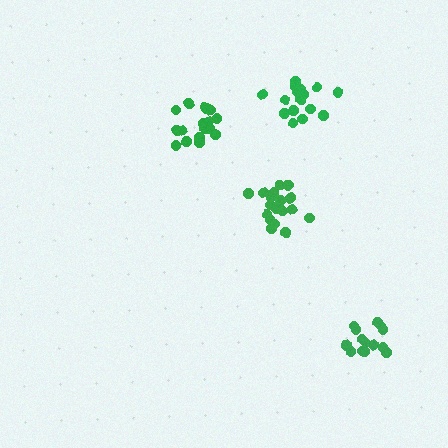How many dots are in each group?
Group 1: 17 dots, Group 2: 18 dots, Group 3: 14 dots, Group 4: 17 dots (66 total).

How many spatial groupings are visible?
There are 4 spatial groupings.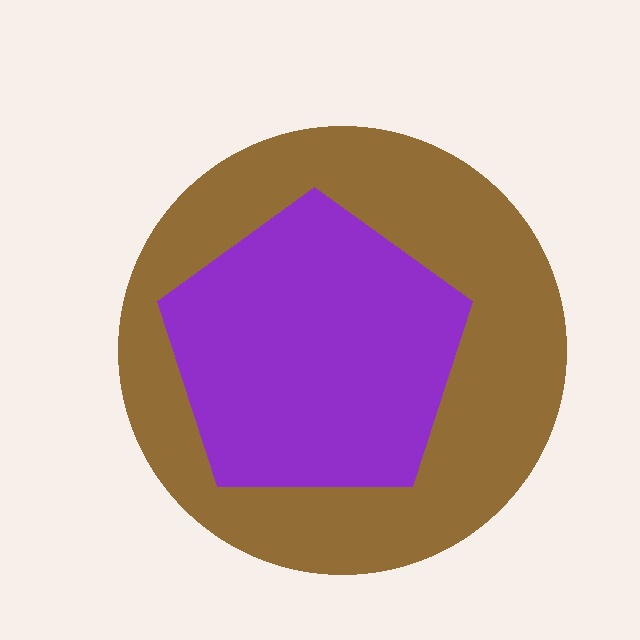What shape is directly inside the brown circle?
The purple pentagon.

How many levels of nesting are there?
2.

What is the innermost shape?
The purple pentagon.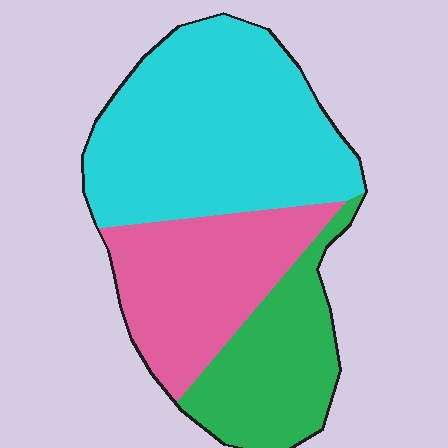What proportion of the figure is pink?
Pink takes up about one quarter (1/4) of the figure.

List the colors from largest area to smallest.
From largest to smallest: cyan, pink, green.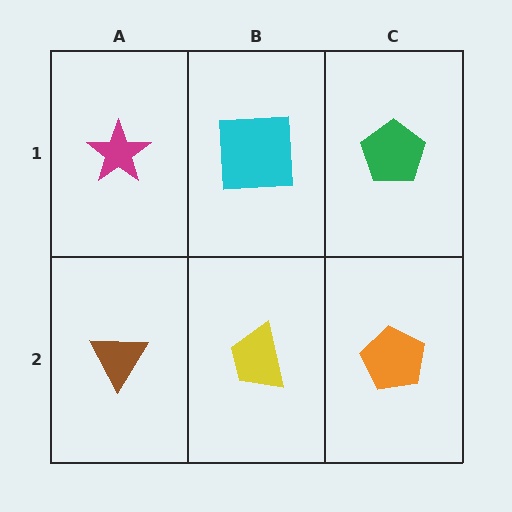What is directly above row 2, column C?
A green pentagon.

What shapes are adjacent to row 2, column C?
A green pentagon (row 1, column C), a yellow trapezoid (row 2, column B).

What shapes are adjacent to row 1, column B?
A yellow trapezoid (row 2, column B), a magenta star (row 1, column A), a green pentagon (row 1, column C).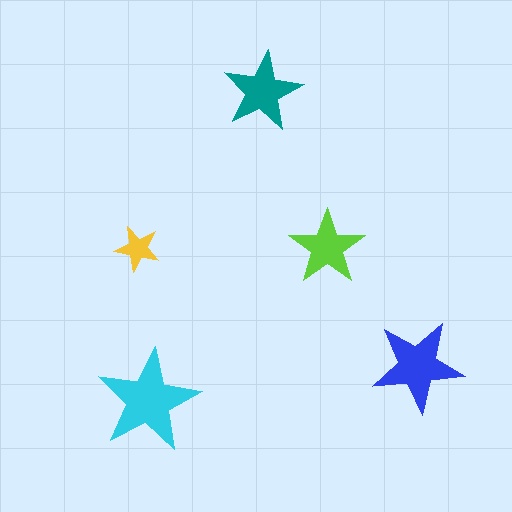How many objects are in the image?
There are 5 objects in the image.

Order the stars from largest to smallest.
the cyan one, the blue one, the teal one, the lime one, the yellow one.